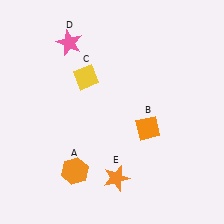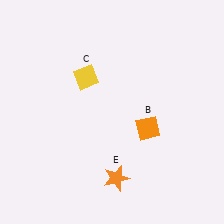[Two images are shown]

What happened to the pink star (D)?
The pink star (D) was removed in Image 2. It was in the top-left area of Image 1.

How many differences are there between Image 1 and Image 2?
There are 2 differences between the two images.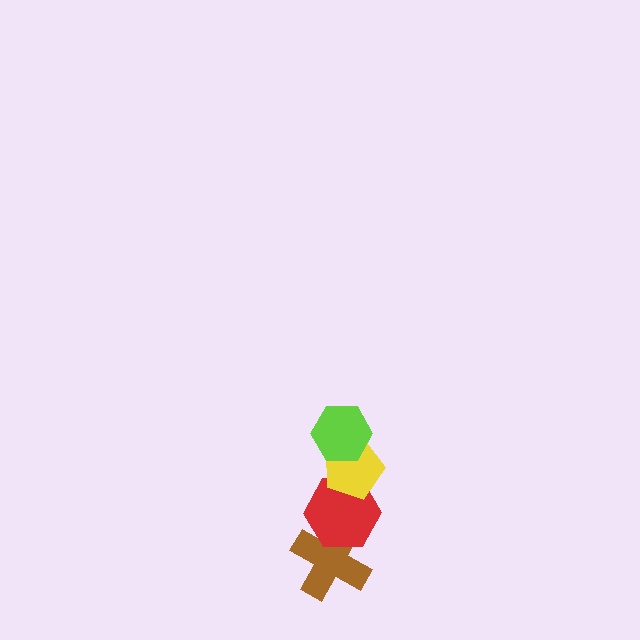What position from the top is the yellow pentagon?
The yellow pentagon is 2nd from the top.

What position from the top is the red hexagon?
The red hexagon is 3rd from the top.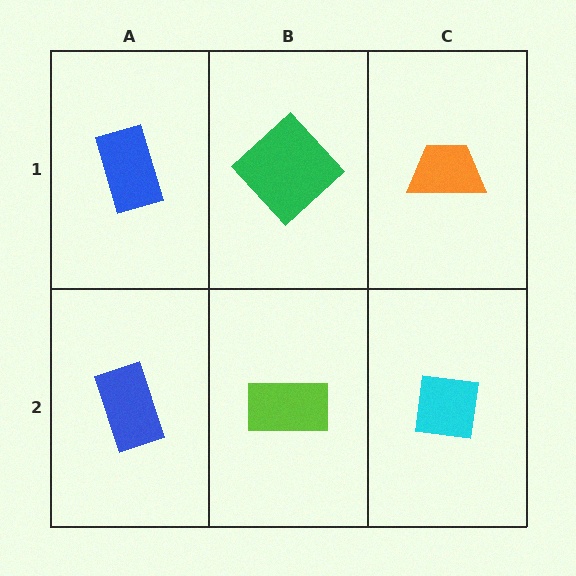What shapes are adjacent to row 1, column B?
A lime rectangle (row 2, column B), a blue rectangle (row 1, column A), an orange trapezoid (row 1, column C).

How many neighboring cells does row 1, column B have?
3.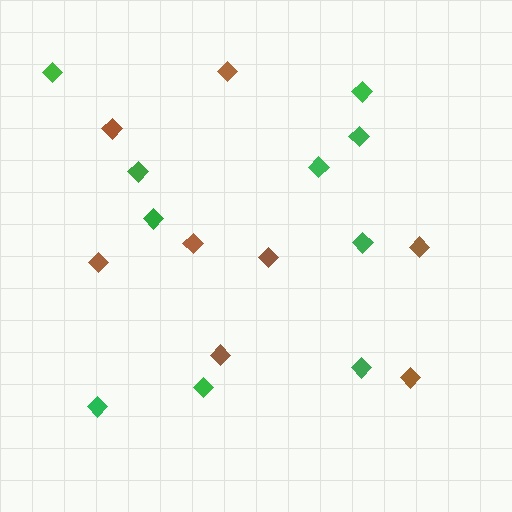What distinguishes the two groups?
There are 2 groups: one group of brown diamonds (8) and one group of green diamonds (10).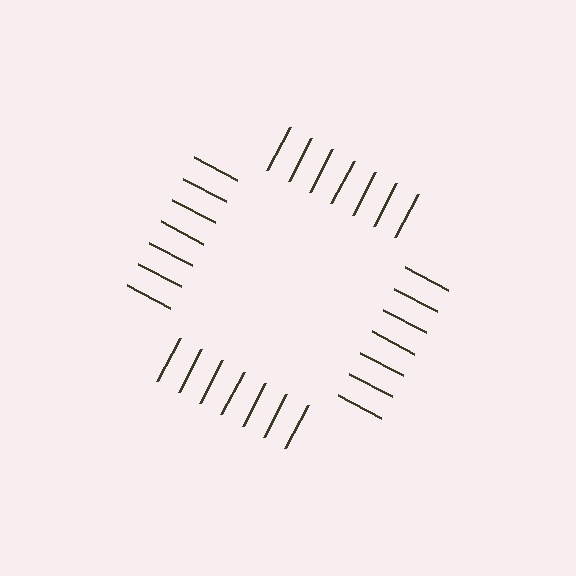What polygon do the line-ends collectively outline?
An illusory square — the line segments terminate on its edges but no continuous stroke is drawn.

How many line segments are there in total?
28 — 7 along each of the 4 edges.